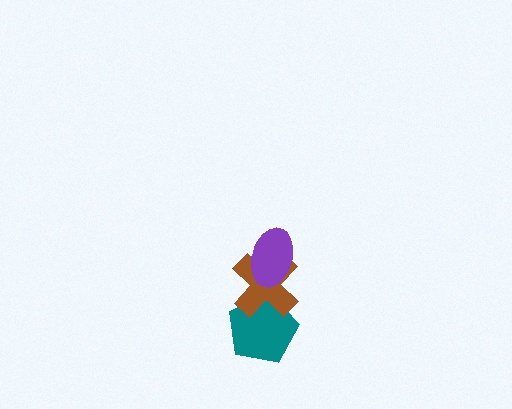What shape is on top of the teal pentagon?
The brown cross is on top of the teal pentagon.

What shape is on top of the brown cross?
The purple ellipse is on top of the brown cross.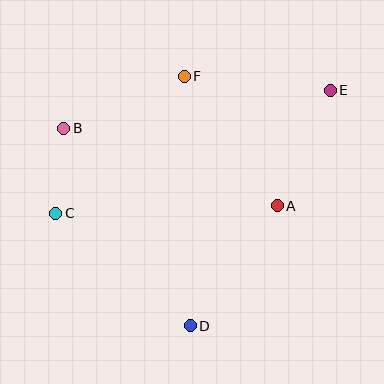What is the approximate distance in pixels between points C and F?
The distance between C and F is approximately 188 pixels.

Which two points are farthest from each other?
Points C and E are farthest from each other.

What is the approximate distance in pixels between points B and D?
The distance between B and D is approximately 234 pixels.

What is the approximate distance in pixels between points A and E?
The distance between A and E is approximately 127 pixels.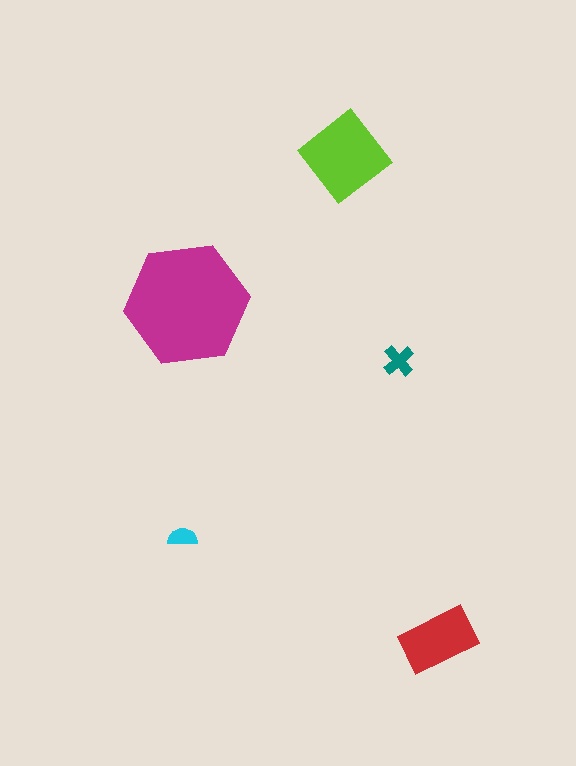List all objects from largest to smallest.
The magenta hexagon, the lime diamond, the red rectangle, the teal cross, the cyan semicircle.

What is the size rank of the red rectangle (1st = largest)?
3rd.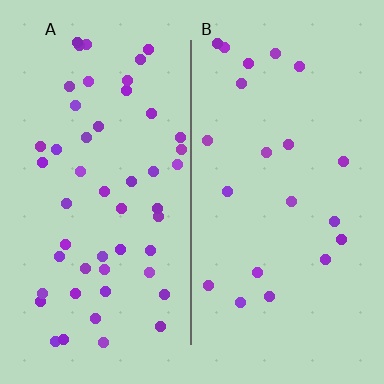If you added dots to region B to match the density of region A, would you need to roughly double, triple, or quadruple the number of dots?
Approximately double.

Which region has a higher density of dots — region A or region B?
A (the left).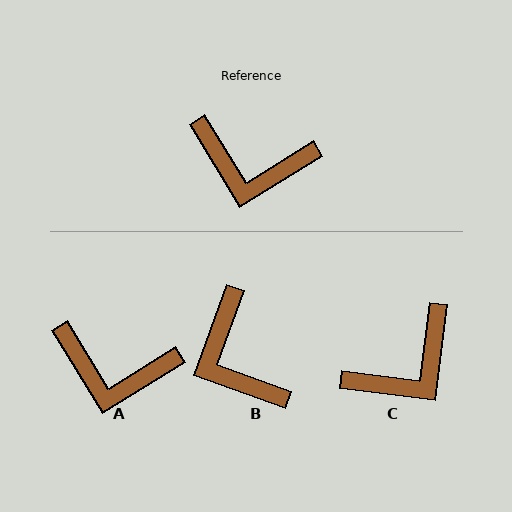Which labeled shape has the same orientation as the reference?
A.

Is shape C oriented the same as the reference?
No, it is off by about 51 degrees.